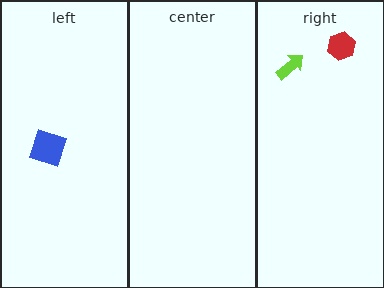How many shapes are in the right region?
2.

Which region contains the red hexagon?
The right region.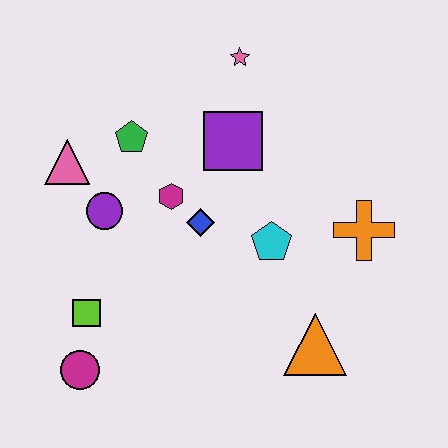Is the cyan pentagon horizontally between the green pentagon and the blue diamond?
No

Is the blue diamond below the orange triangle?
No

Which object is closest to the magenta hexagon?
The blue diamond is closest to the magenta hexagon.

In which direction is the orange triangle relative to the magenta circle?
The orange triangle is to the right of the magenta circle.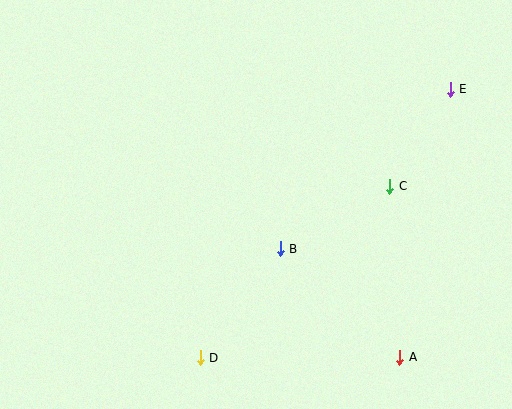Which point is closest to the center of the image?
Point B at (280, 249) is closest to the center.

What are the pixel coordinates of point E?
Point E is at (450, 89).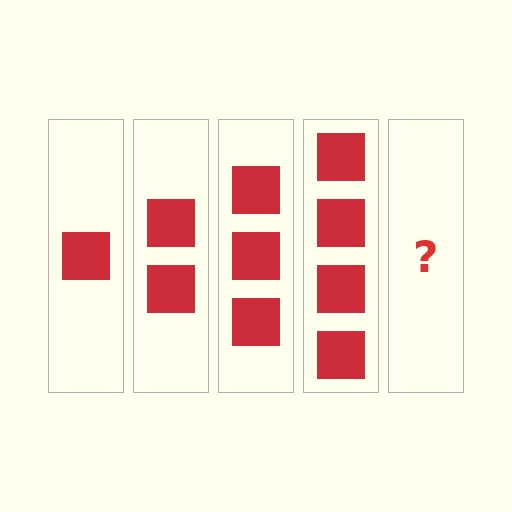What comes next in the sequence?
The next element should be 5 squares.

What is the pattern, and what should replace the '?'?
The pattern is that each step adds one more square. The '?' should be 5 squares.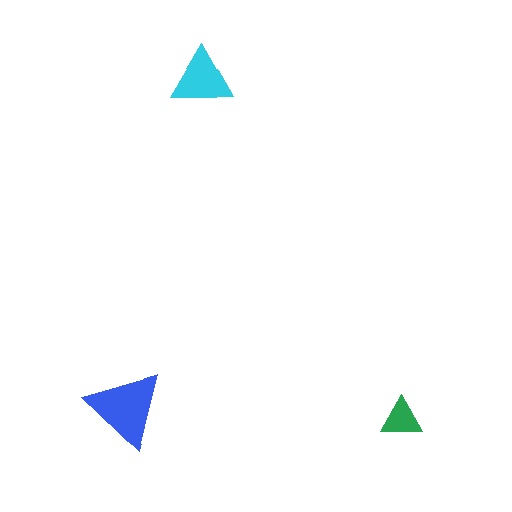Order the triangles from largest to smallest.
the blue one, the cyan one, the green one.